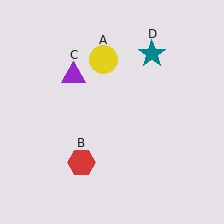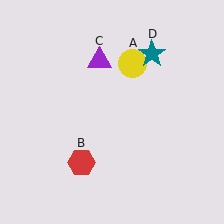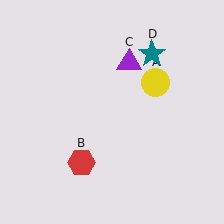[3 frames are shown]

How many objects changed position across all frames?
2 objects changed position: yellow circle (object A), purple triangle (object C).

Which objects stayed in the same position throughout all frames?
Red hexagon (object B) and teal star (object D) remained stationary.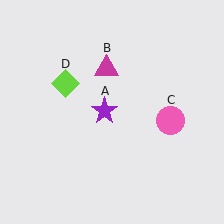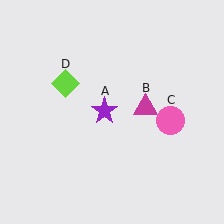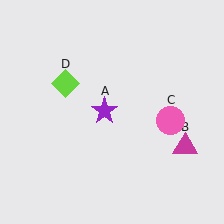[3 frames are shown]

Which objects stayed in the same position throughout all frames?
Purple star (object A) and pink circle (object C) and lime diamond (object D) remained stationary.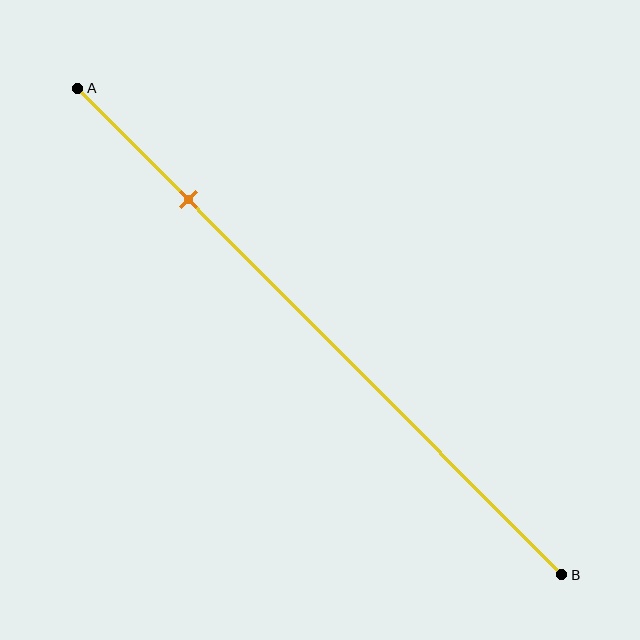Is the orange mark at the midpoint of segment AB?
No, the mark is at about 25% from A, not at the 50% midpoint.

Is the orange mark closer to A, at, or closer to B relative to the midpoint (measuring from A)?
The orange mark is closer to point A than the midpoint of segment AB.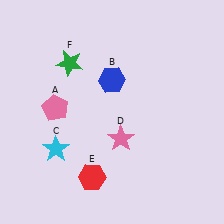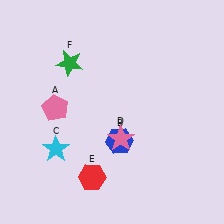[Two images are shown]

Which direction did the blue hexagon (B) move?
The blue hexagon (B) moved down.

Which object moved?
The blue hexagon (B) moved down.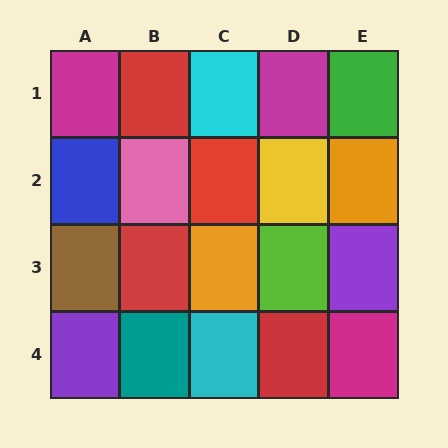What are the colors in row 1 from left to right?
Magenta, red, cyan, magenta, green.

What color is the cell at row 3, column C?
Orange.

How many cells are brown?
1 cell is brown.